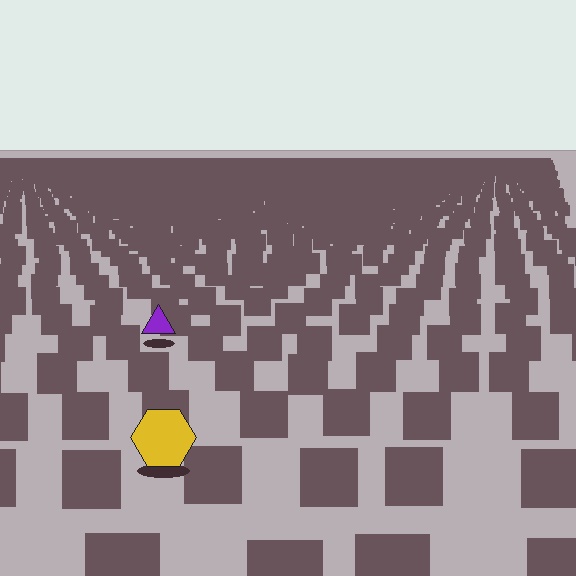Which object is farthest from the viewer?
The purple triangle is farthest from the viewer. It appears smaller and the ground texture around it is denser.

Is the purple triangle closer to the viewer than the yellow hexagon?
No. The yellow hexagon is closer — you can tell from the texture gradient: the ground texture is coarser near it.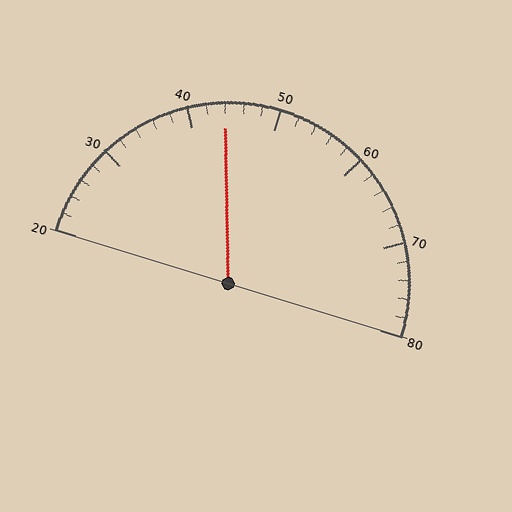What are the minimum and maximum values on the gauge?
The gauge ranges from 20 to 80.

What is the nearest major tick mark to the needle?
The nearest major tick mark is 40.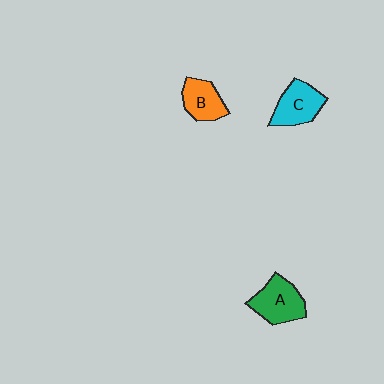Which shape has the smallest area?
Shape B (orange).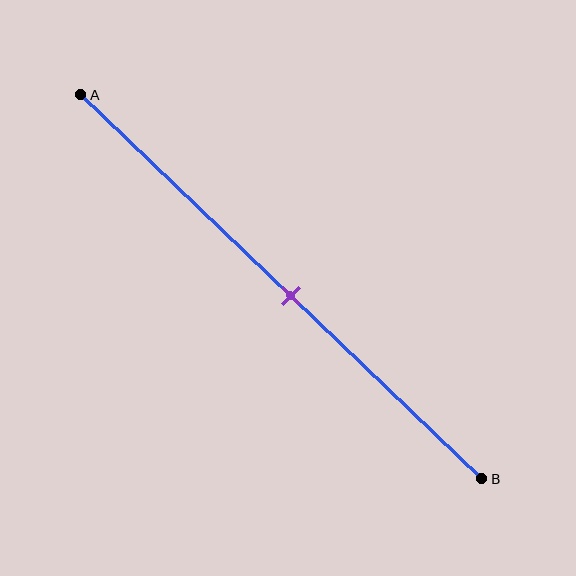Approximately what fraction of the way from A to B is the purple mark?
The purple mark is approximately 50% of the way from A to B.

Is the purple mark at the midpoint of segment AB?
Yes, the mark is approximately at the midpoint.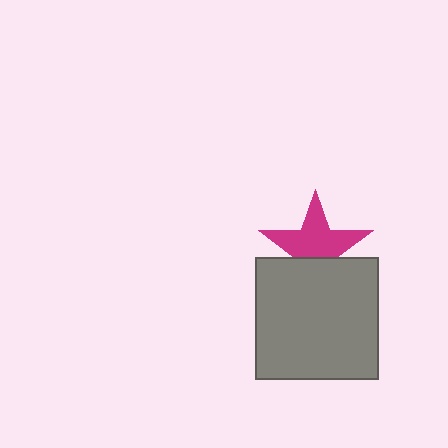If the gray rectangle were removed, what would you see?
You would see the complete magenta star.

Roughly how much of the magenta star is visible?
About half of it is visible (roughly 64%).